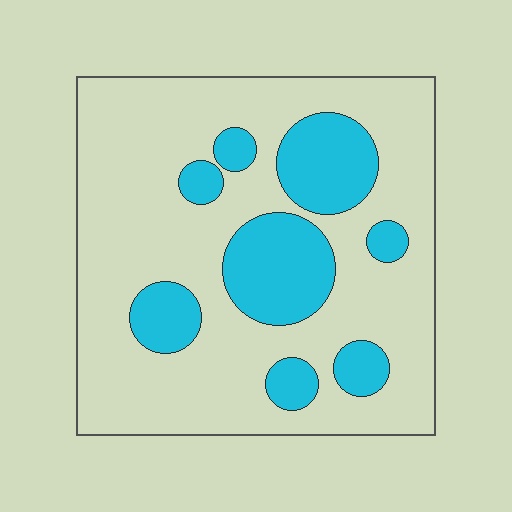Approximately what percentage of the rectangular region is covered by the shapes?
Approximately 25%.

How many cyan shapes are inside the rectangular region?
8.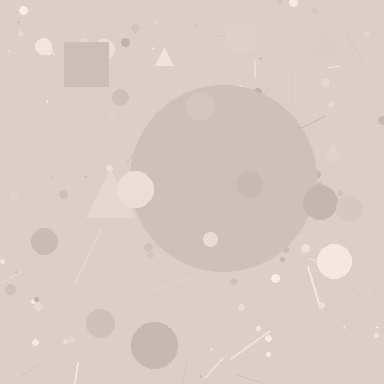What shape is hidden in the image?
A circle is hidden in the image.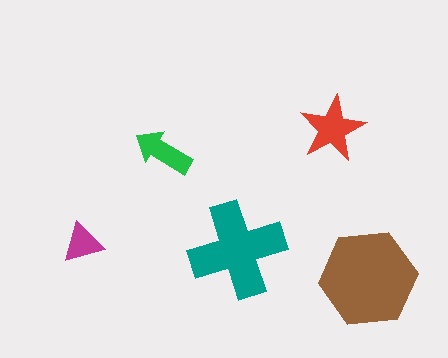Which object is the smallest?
The magenta triangle.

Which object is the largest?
The brown hexagon.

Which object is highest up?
The red star is topmost.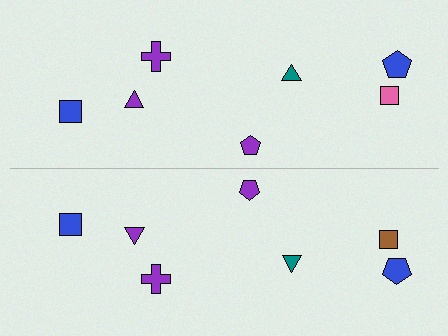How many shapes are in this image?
There are 14 shapes in this image.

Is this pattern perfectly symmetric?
No, the pattern is not perfectly symmetric. The brown square on the bottom side breaks the symmetry — its mirror counterpart is pink.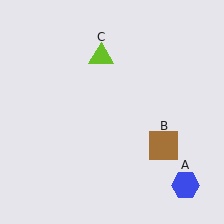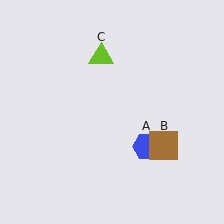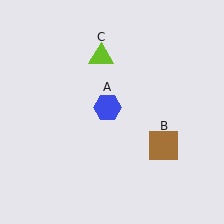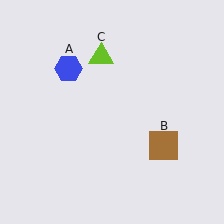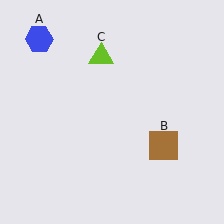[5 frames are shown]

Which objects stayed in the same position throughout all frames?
Brown square (object B) and lime triangle (object C) remained stationary.